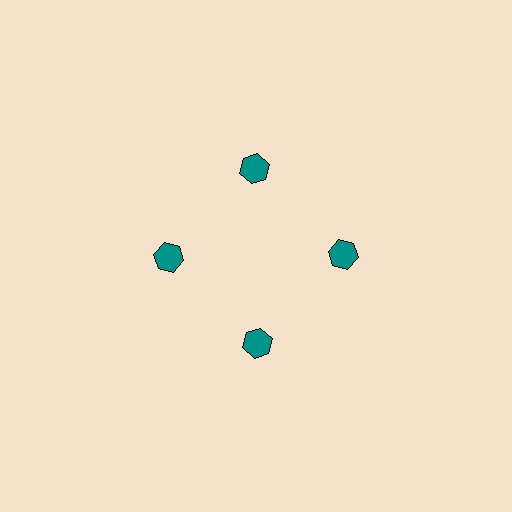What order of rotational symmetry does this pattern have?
This pattern has 4-fold rotational symmetry.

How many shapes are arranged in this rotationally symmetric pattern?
There are 4 shapes, arranged in 4 groups of 1.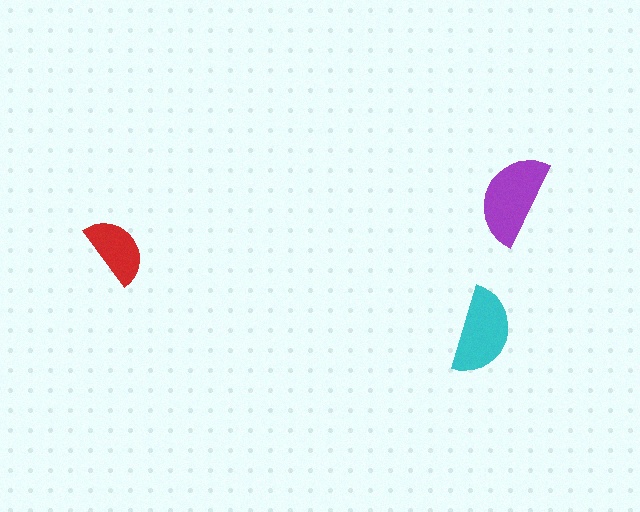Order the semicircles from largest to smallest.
the purple one, the cyan one, the red one.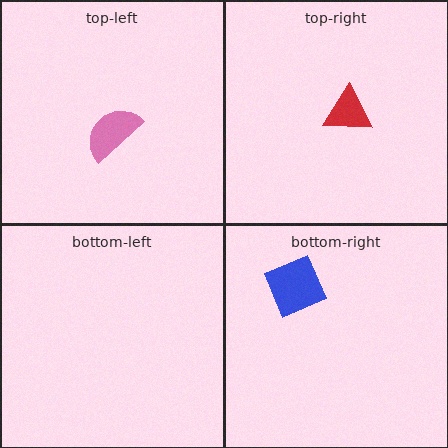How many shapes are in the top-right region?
1.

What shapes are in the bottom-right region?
The blue square.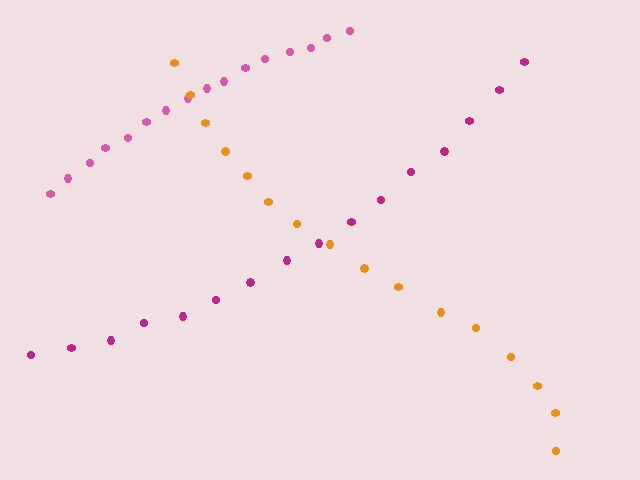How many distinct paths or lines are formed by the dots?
There are 3 distinct paths.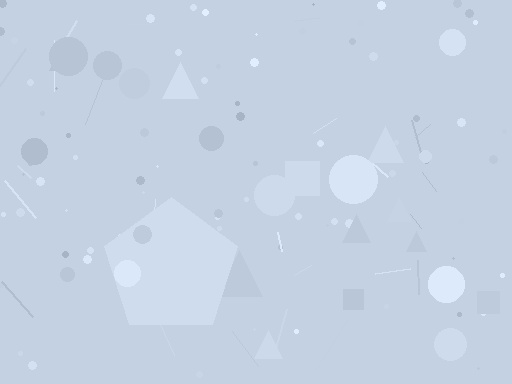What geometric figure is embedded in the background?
A pentagon is embedded in the background.